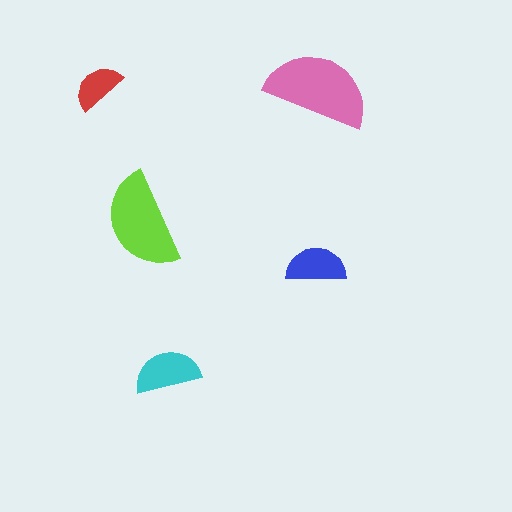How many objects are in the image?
There are 5 objects in the image.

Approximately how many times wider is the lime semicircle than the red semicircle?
About 2 times wider.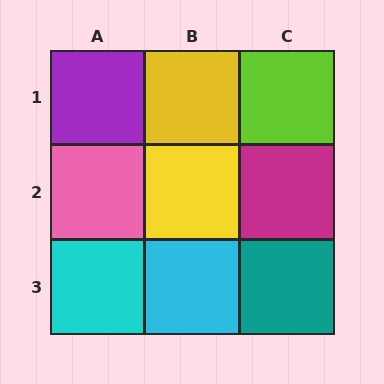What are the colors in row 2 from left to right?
Pink, yellow, magenta.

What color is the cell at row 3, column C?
Teal.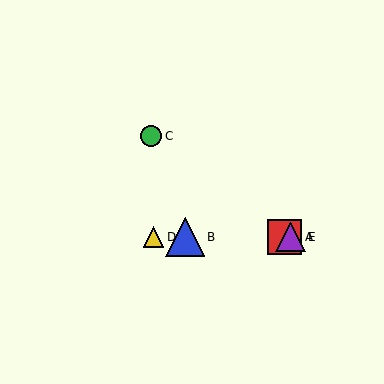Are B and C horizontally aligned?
No, B is at y≈237 and C is at y≈136.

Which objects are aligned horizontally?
Objects A, B, D, E are aligned horizontally.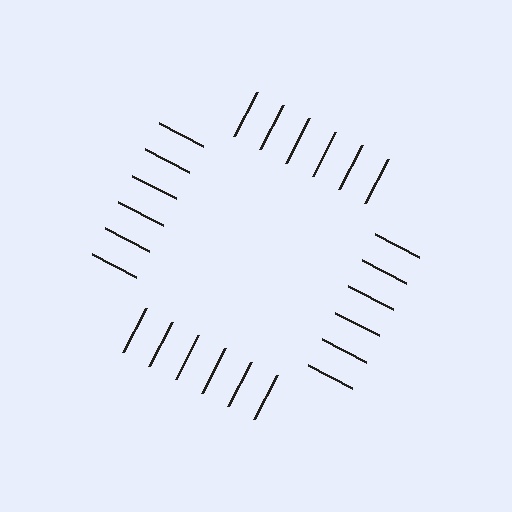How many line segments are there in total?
24 — 6 along each of the 4 edges.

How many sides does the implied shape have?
4 sides — the line-ends trace a square.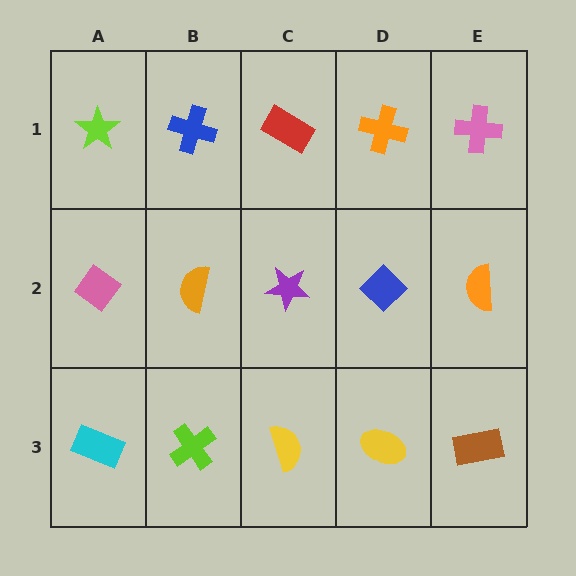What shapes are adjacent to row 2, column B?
A blue cross (row 1, column B), a lime cross (row 3, column B), a pink diamond (row 2, column A), a purple star (row 2, column C).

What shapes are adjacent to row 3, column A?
A pink diamond (row 2, column A), a lime cross (row 3, column B).